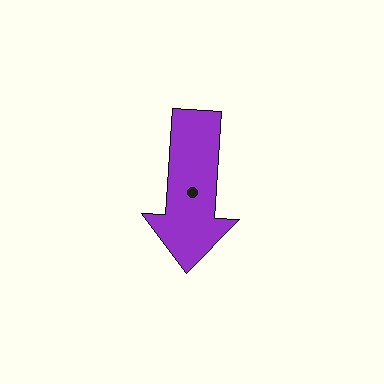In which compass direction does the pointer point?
South.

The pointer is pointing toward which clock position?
Roughly 6 o'clock.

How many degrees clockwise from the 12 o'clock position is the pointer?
Approximately 184 degrees.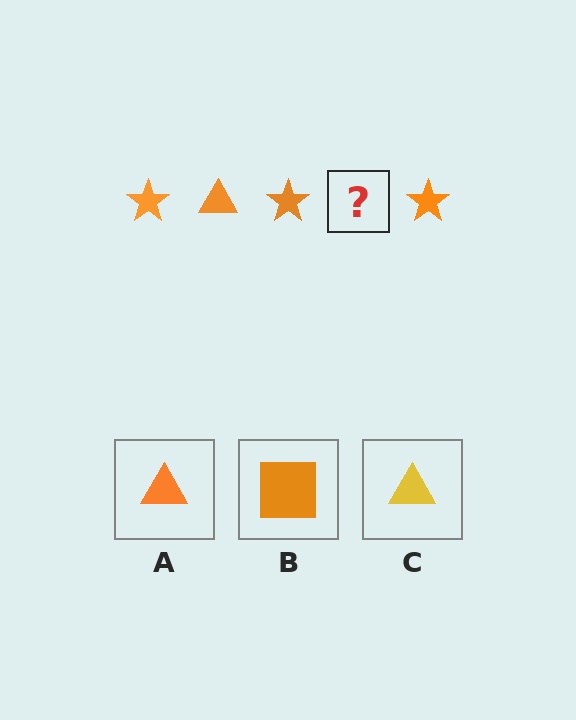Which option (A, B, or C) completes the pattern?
A.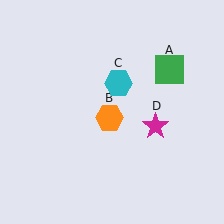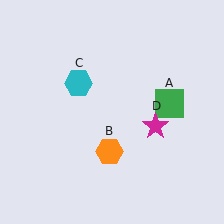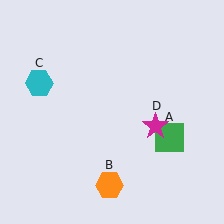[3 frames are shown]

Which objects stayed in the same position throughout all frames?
Magenta star (object D) remained stationary.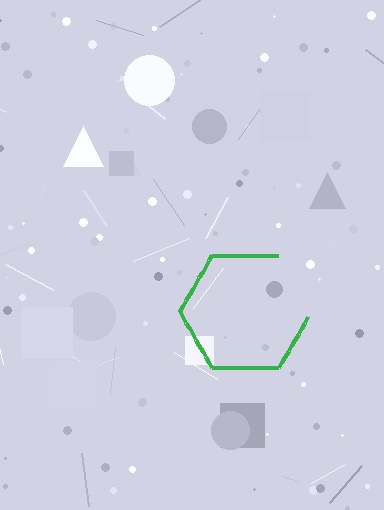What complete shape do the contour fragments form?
The contour fragments form a hexagon.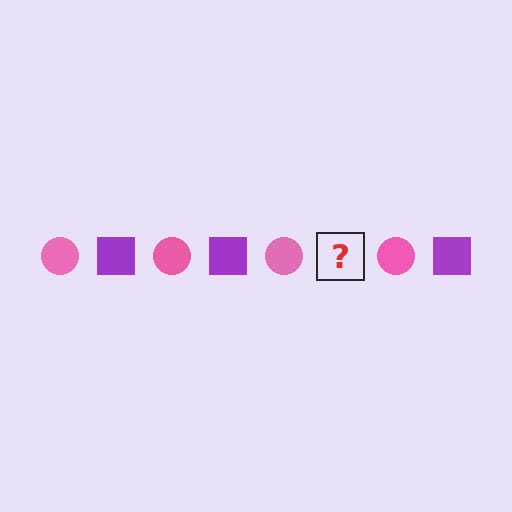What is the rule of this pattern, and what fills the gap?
The rule is that the pattern alternates between pink circle and purple square. The gap should be filled with a purple square.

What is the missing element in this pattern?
The missing element is a purple square.